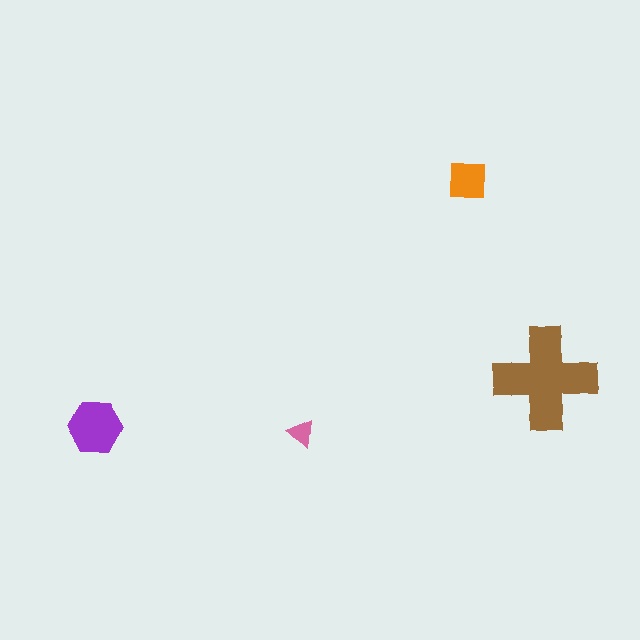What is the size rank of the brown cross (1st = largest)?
1st.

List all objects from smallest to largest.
The pink triangle, the orange square, the purple hexagon, the brown cross.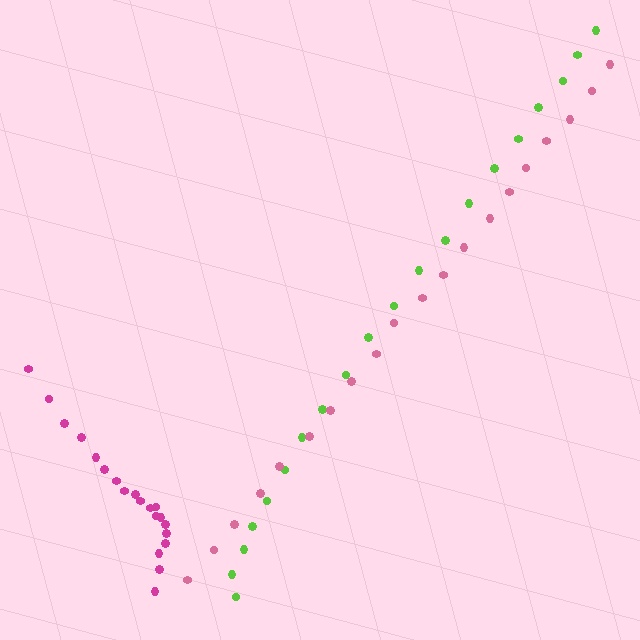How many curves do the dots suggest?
There are 3 distinct paths.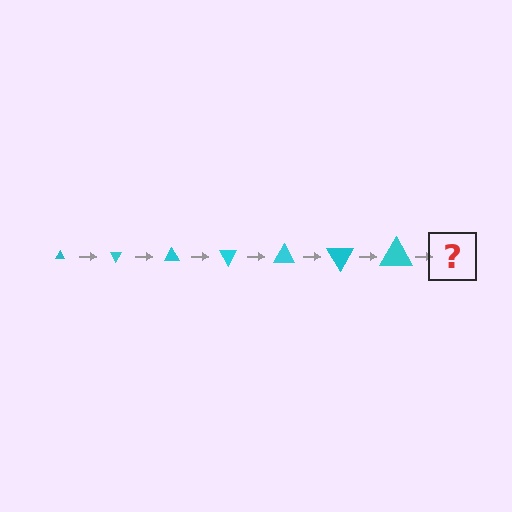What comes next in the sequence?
The next element should be a triangle, larger than the previous one and rotated 420 degrees from the start.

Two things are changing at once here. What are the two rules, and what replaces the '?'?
The two rules are that the triangle grows larger each step and it rotates 60 degrees each step. The '?' should be a triangle, larger than the previous one and rotated 420 degrees from the start.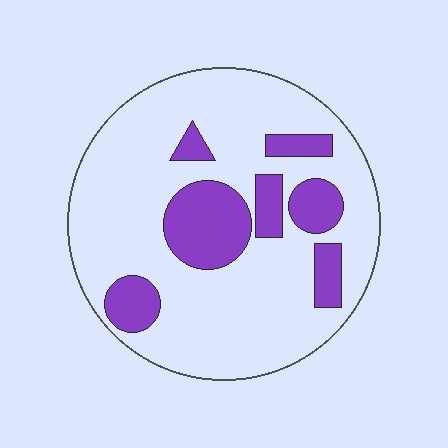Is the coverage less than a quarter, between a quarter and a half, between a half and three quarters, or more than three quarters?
Less than a quarter.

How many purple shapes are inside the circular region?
7.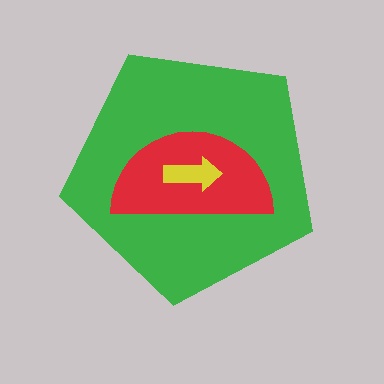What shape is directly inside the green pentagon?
The red semicircle.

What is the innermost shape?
The yellow arrow.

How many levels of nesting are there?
3.